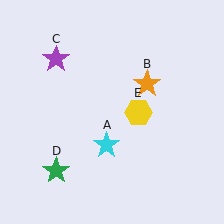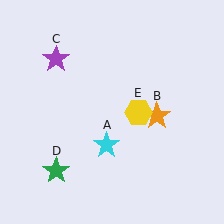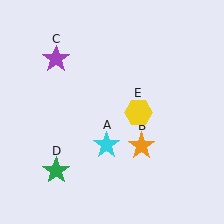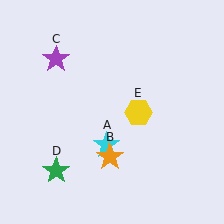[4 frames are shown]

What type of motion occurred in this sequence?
The orange star (object B) rotated clockwise around the center of the scene.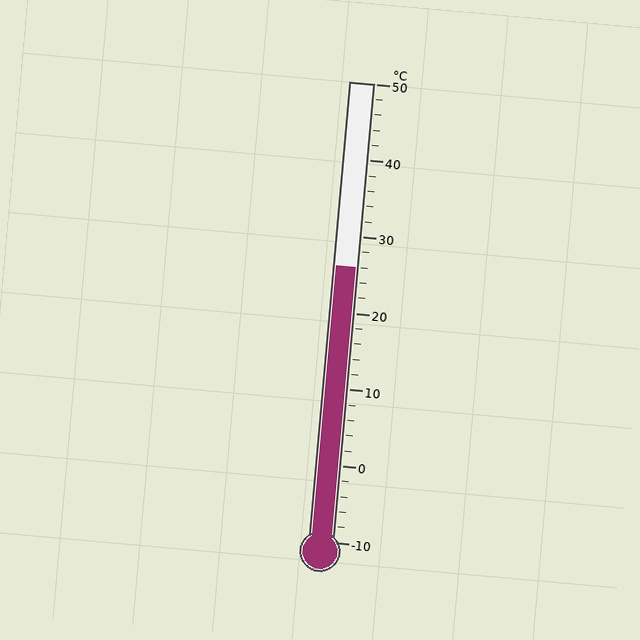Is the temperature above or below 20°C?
The temperature is above 20°C.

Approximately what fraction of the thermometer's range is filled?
The thermometer is filled to approximately 60% of its range.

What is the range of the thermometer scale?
The thermometer scale ranges from -10°C to 50°C.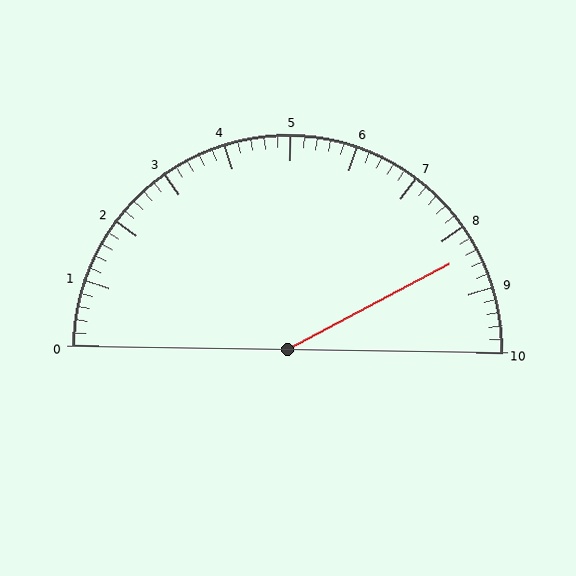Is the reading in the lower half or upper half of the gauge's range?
The reading is in the upper half of the range (0 to 10).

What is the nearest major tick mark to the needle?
The nearest major tick mark is 8.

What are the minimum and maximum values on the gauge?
The gauge ranges from 0 to 10.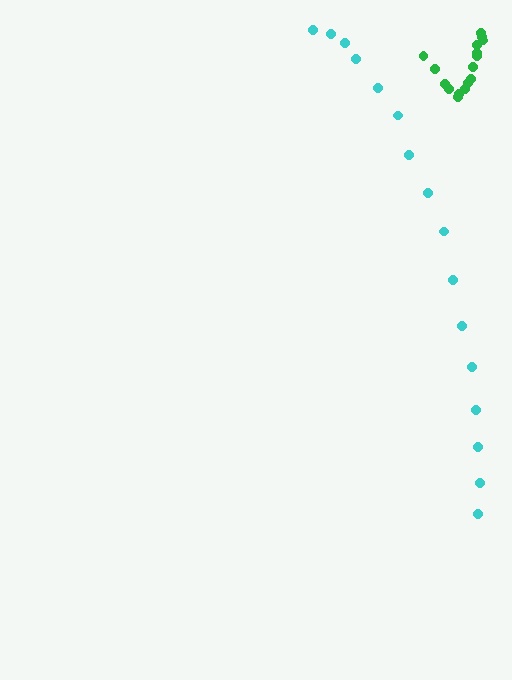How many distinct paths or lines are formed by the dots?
There are 2 distinct paths.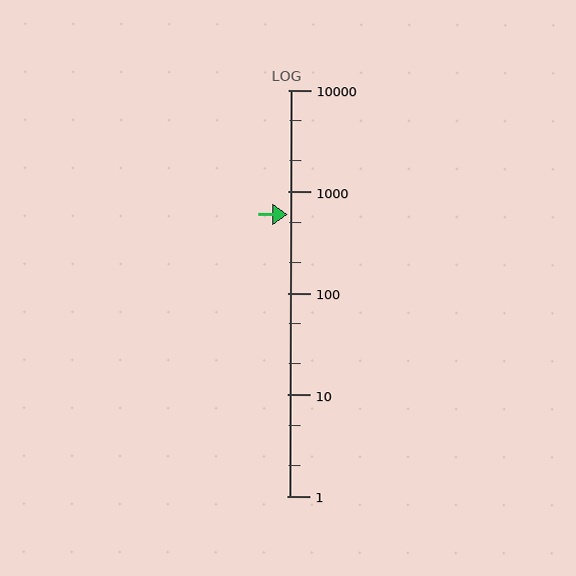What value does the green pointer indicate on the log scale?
The pointer indicates approximately 600.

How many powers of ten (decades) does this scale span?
The scale spans 4 decades, from 1 to 10000.